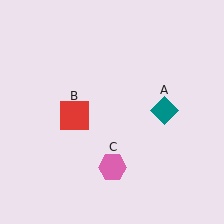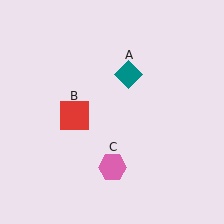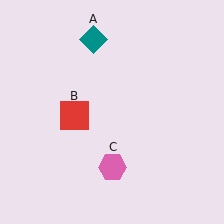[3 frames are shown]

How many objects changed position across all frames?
1 object changed position: teal diamond (object A).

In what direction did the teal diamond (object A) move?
The teal diamond (object A) moved up and to the left.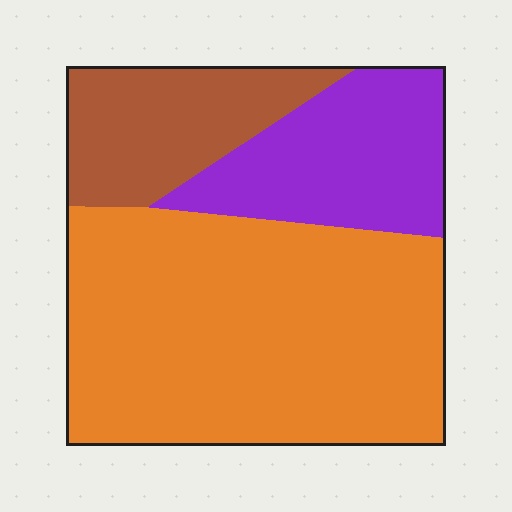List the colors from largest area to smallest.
From largest to smallest: orange, purple, brown.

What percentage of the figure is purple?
Purple covers 22% of the figure.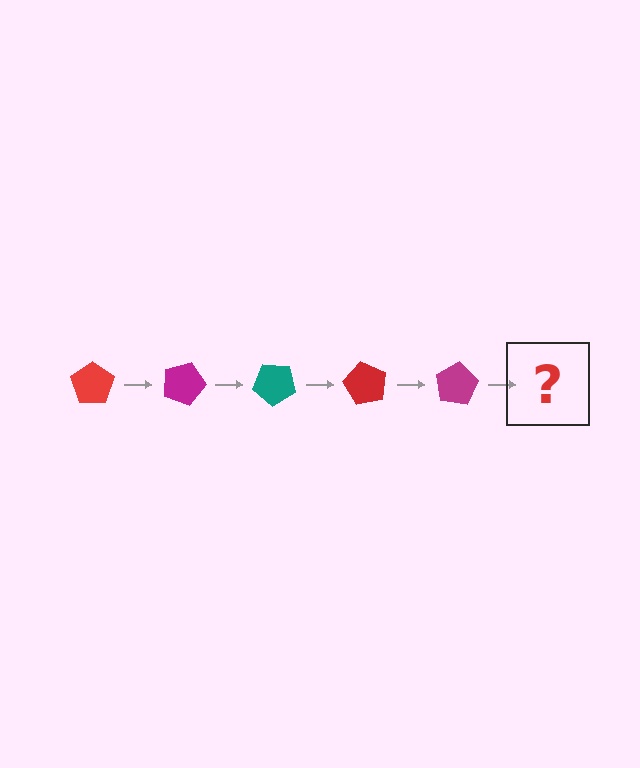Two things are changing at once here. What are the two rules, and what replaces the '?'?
The two rules are that it rotates 20 degrees each step and the color cycles through red, magenta, and teal. The '?' should be a teal pentagon, rotated 100 degrees from the start.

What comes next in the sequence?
The next element should be a teal pentagon, rotated 100 degrees from the start.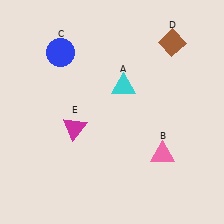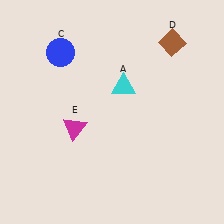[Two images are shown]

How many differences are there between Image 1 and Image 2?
There is 1 difference between the two images.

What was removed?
The pink triangle (B) was removed in Image 2.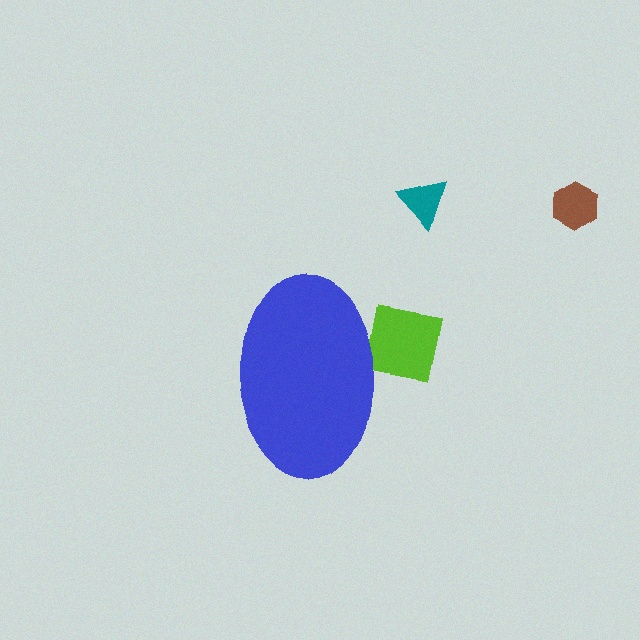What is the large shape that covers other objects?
A blue ellipse.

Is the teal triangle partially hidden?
No, the teal triangle is fully visible.